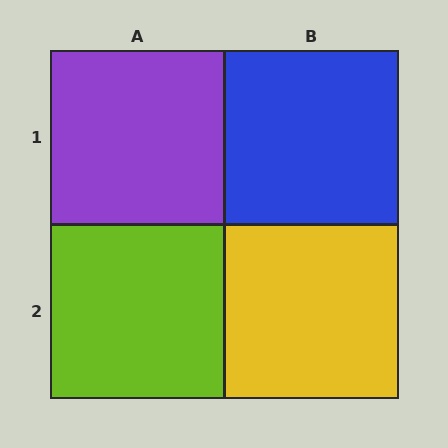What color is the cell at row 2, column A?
Lime.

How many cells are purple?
1 cell is purple.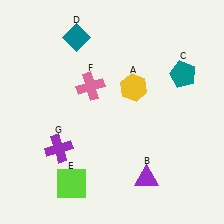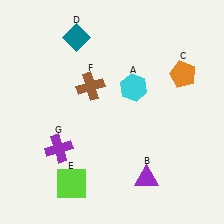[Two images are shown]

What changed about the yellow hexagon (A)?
In Image 1, A is yellow. In Image 2, it changed to cyan.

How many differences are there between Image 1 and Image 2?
There are 3 differences between the two images.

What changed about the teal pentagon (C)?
In Image 1, C is teal. In Image 2, it changed to orange.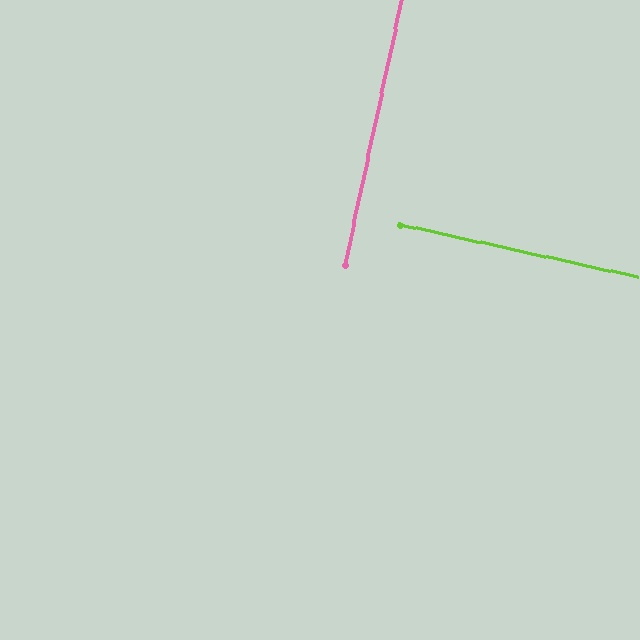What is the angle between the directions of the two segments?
Approximately 89 degrees.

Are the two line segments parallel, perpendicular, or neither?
Perpendicular — they meet at approximately 89°.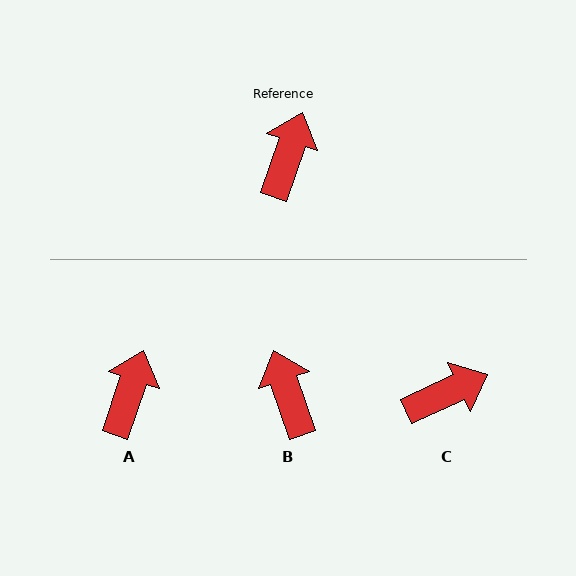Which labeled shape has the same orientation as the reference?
A.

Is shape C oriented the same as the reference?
No, it is off by about 47 degrees.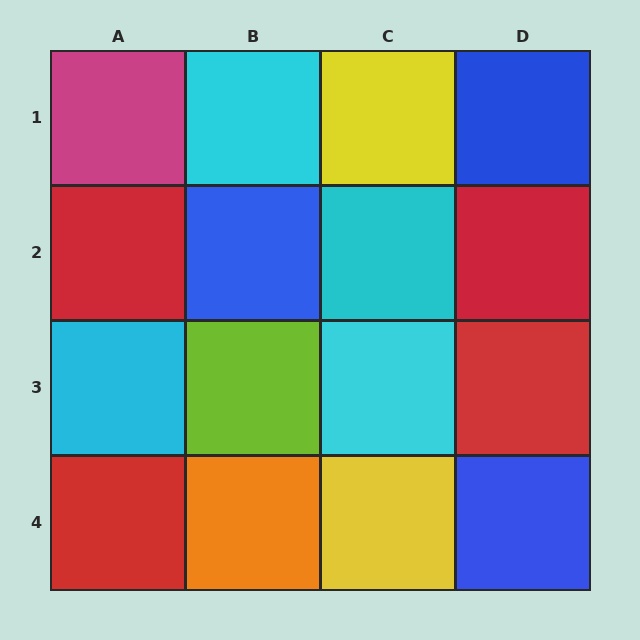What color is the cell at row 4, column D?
Blue.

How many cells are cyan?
4 cells are cyan.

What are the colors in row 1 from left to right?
Magenta, cyan, yellow, blue.